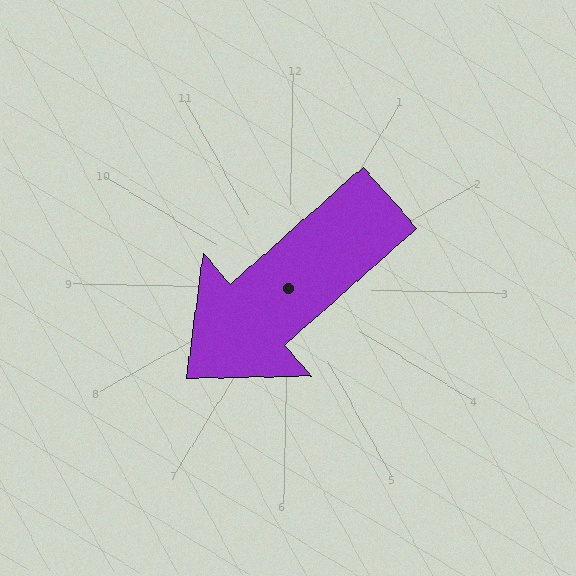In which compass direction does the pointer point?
Southwest.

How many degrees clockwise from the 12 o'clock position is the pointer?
Approximately 227 degrees.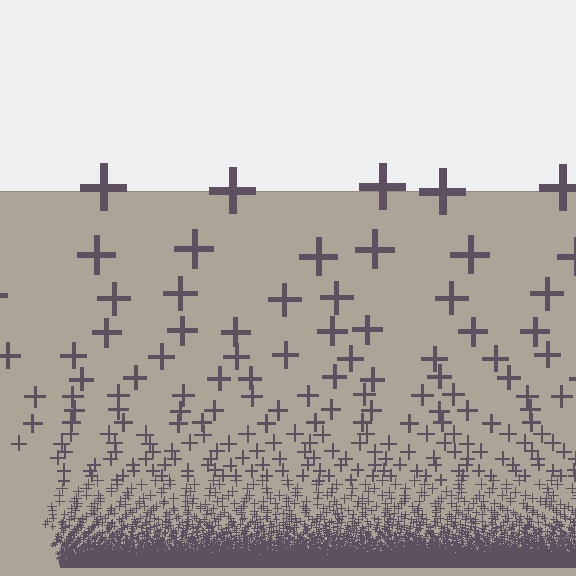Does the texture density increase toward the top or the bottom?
Density increases toward the bottom.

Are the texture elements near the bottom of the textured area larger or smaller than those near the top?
Smaller. The gradient is inverted — elements near the bottom are smaller and denser.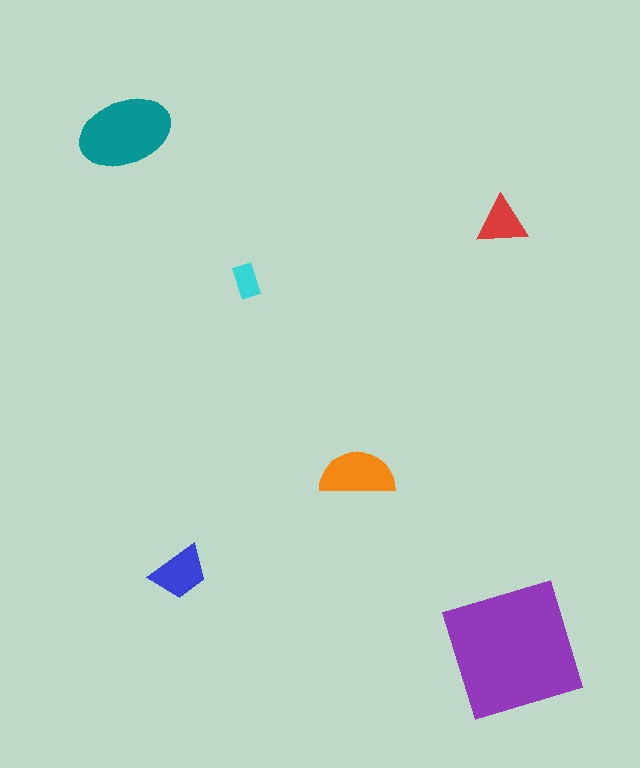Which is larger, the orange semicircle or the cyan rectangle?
The orange semicircle.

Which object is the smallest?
The cyan rectangle.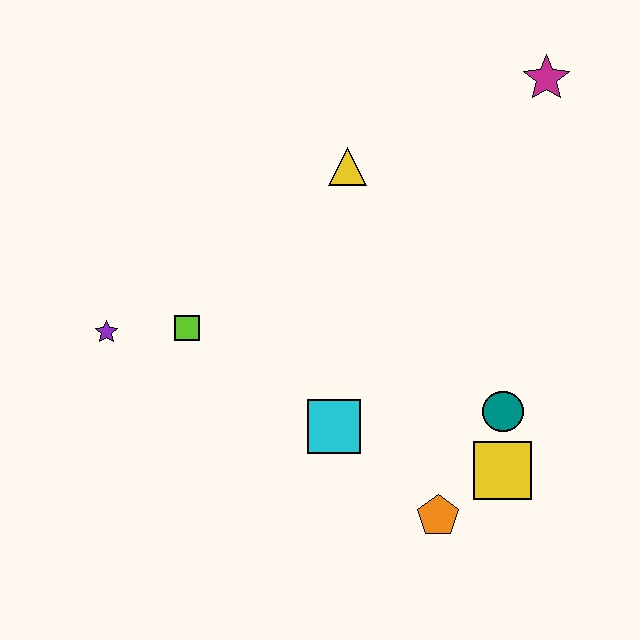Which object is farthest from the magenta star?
The purple star is farthest from the magenta star.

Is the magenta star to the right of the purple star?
Yes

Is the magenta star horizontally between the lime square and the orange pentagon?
No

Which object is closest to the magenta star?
The yellow triangle is closest to the magenta star.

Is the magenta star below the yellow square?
No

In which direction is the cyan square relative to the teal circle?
The cyan square is to the left of the teal circle.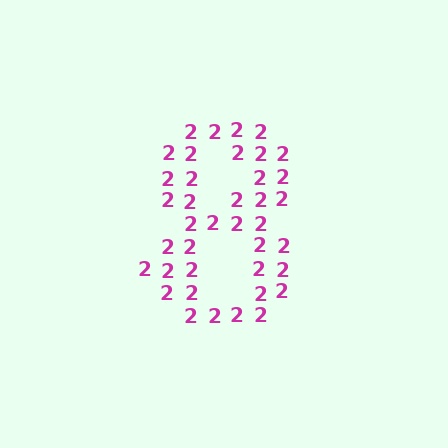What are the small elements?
The small elements are digit 2's.